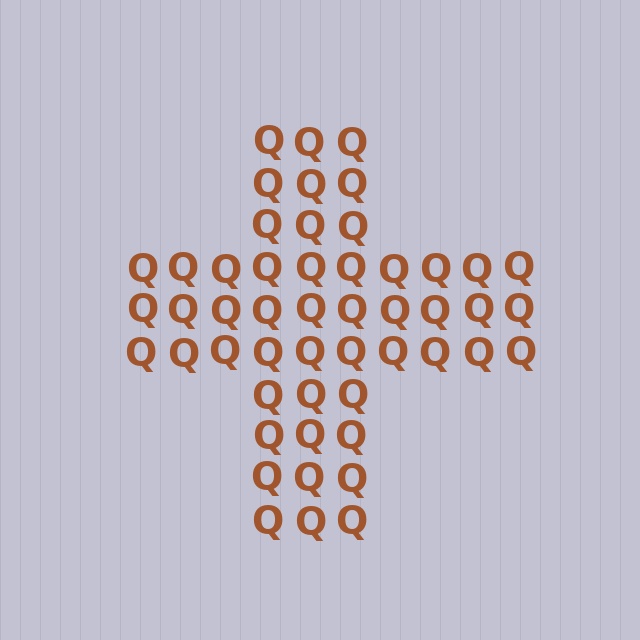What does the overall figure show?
The overall figure shows a cross.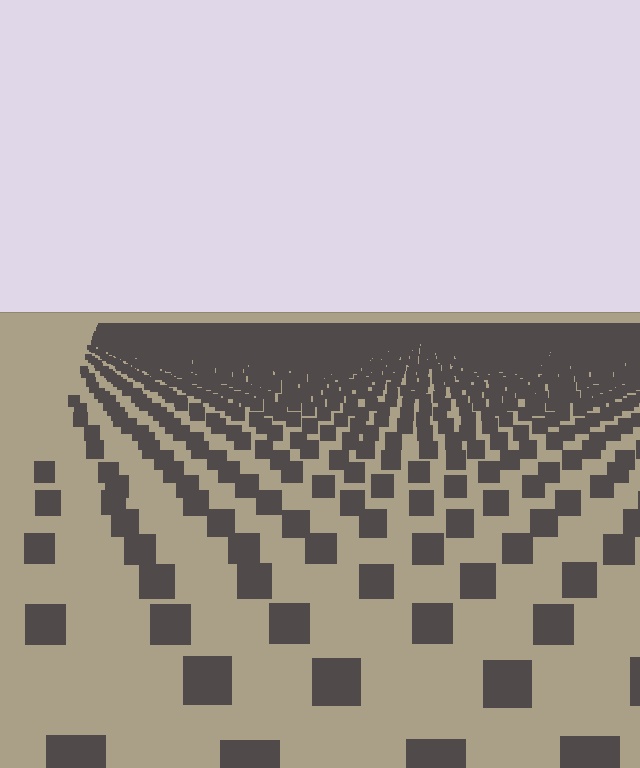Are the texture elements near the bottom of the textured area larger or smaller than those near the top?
Larger. Near the bottom, elements are closer to the viewer and appear at a bigger on-screen size.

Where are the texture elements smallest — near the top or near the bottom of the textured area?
Near the top.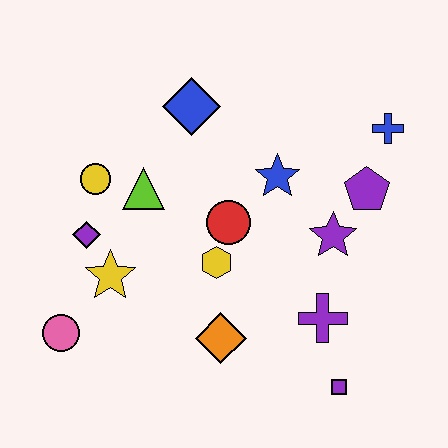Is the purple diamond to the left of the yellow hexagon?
Yes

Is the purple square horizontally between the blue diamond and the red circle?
No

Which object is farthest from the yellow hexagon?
The blue cross is farthest from the yellow hexagon.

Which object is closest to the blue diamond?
The lime triangle is closest to the blue diamond.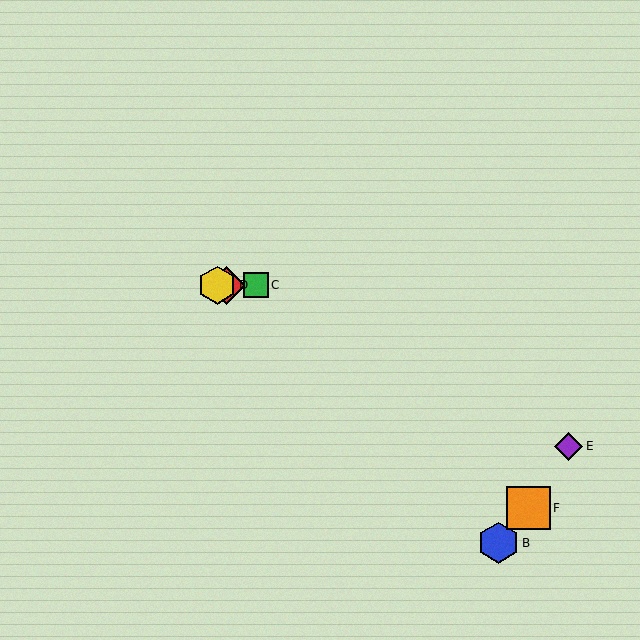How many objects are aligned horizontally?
3 objects (A, C, D) are aligned horizontally.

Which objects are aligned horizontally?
Objects A, C, D are aligned horizontally.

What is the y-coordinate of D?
Object D is at y≈285.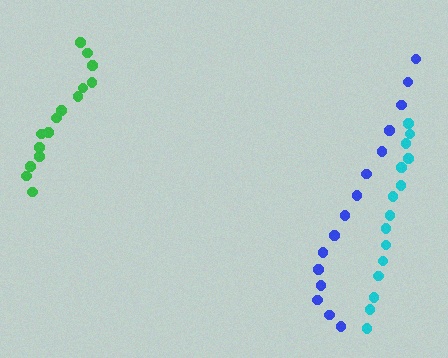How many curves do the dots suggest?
There are 3 distinct paths.